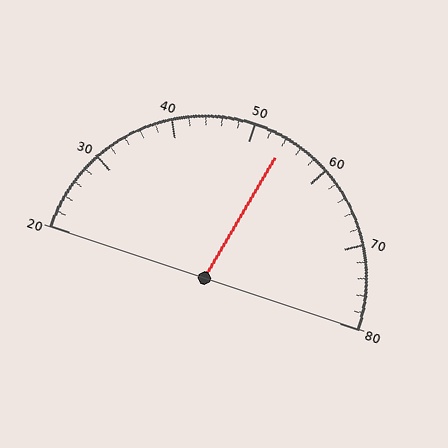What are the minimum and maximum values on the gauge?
The gauge ranges from 20 to 80.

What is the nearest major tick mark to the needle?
The nearest major tick mark is 50.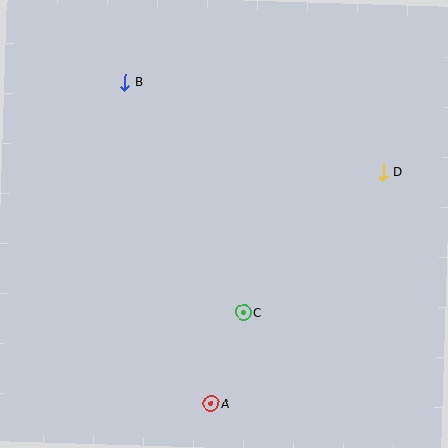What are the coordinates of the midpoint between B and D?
The midpoint between B and D is at (254, 127).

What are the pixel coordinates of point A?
Point A is at (211, 404).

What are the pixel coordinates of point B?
Point B is at (125, 82).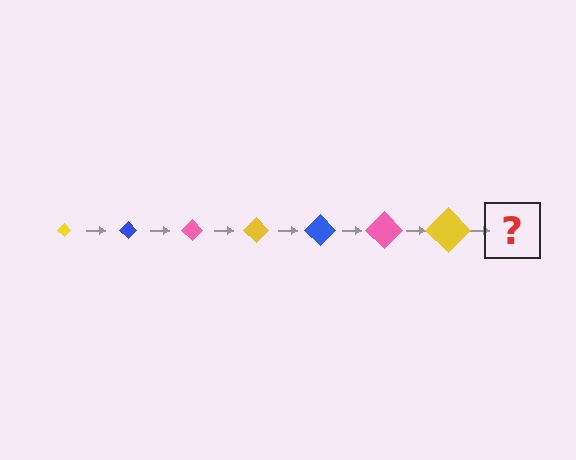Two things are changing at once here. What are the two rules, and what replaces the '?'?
The two rules are that the diamond grows larger each step and the color cycles through yellow, blue, and pink. The '?' should be a blue diamond, larger than the previous one.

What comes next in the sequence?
The next element should be a blue diamond, larger than the previous one.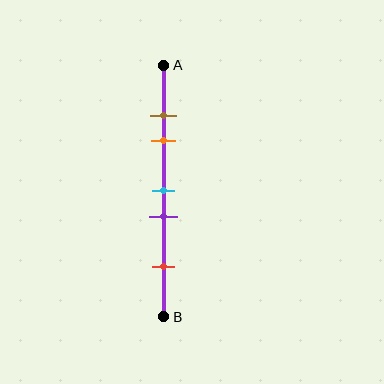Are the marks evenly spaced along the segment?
No, the marks are not evenly spaced.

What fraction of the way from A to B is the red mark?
The red mark is approximately 80% (0.8) of the way from A to B.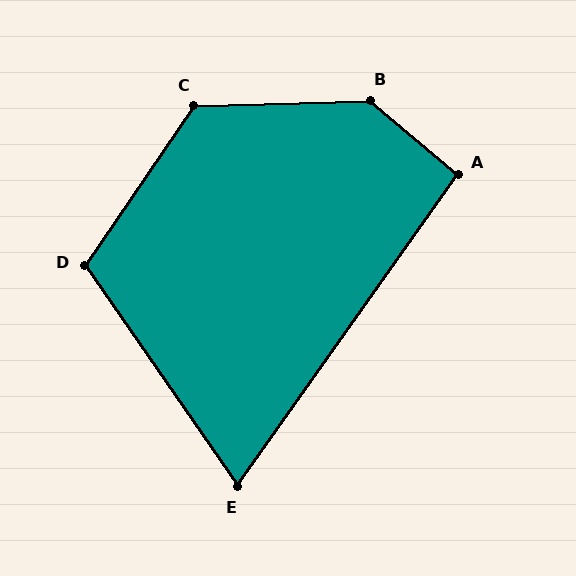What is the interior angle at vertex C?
Approximately 126 degrees (obtuse).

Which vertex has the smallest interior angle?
E, at approximately 70 degrees.